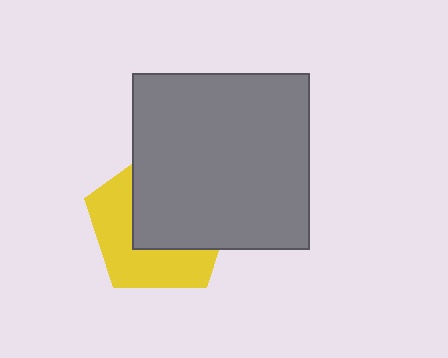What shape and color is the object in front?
The object in front is a gray square.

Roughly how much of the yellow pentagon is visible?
About half of it is visible (roughly 45%).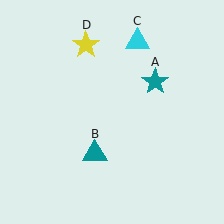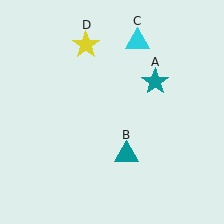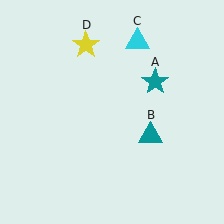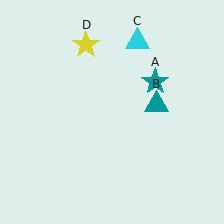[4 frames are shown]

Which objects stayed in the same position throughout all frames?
Teal star (object A) and cyan triangle (object C) and yellow star (object D) remained stationary.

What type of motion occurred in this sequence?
The teal triangle (object B) rotated counterclockwise around the center of the scene.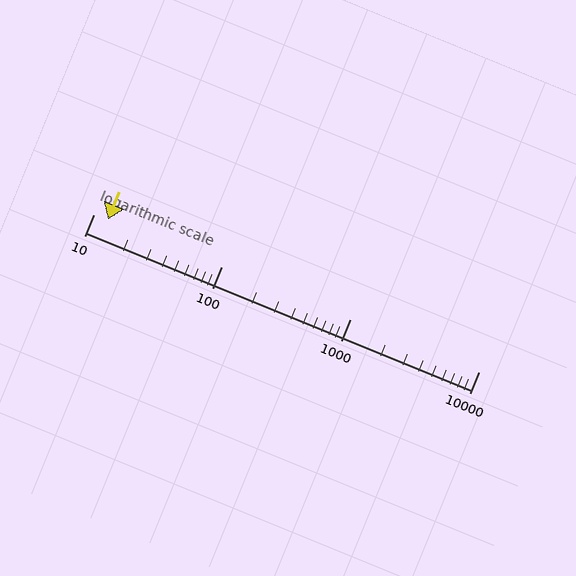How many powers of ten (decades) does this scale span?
The scale spans 3 decades, from 10 to 10000.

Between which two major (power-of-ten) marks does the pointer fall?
The pointer is between 10 and 100.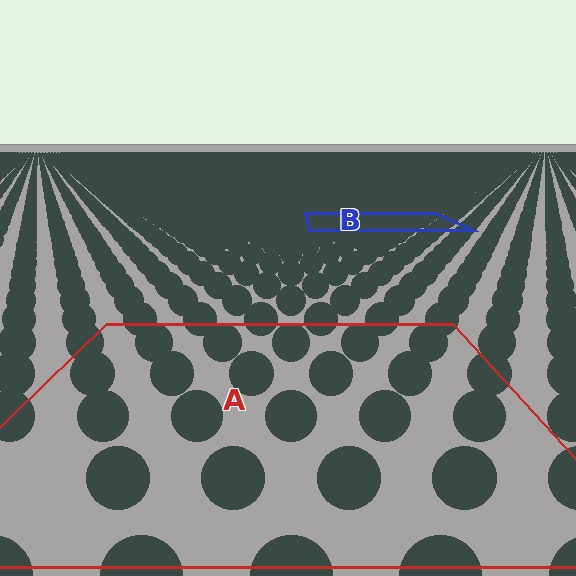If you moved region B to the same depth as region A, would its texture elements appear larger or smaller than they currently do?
They would appear larger. At a closer depth, the same texture elements are projected at a bigger on-screen size.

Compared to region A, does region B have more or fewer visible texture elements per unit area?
Region B has more texture elements per unit area — they are packed more densely because it is farther away.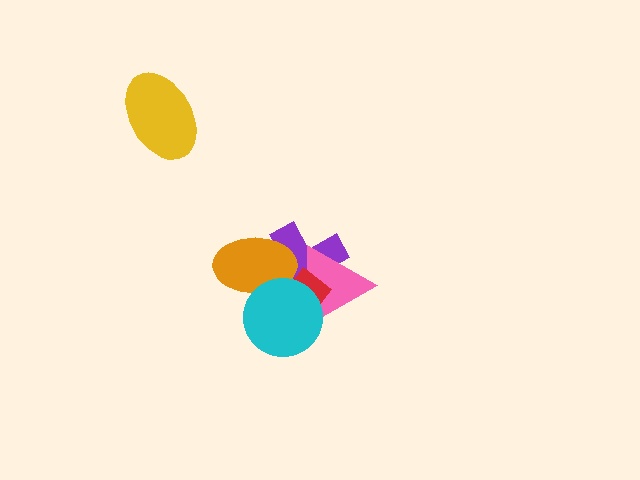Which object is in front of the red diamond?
The cyan circle is in front of the red diamond.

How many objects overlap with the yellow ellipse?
0 objects overlap with the yellow ellipse.